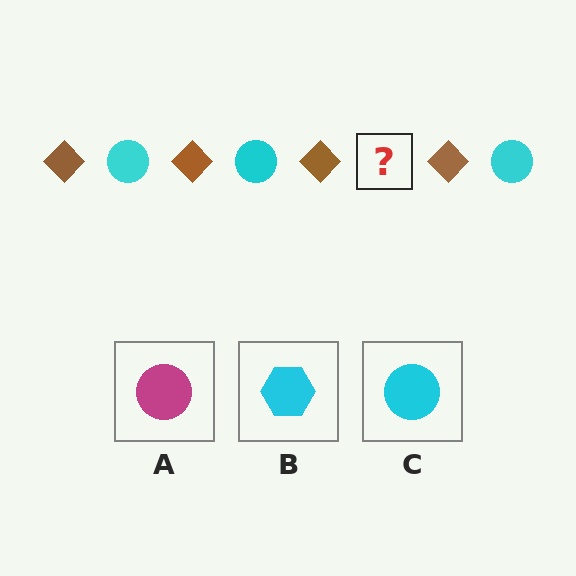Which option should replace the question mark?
Option C.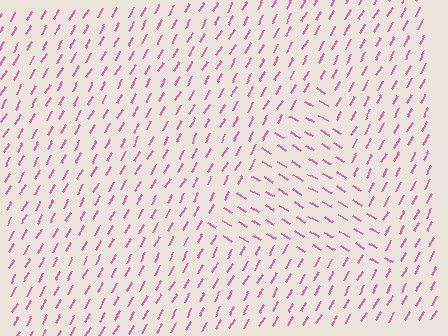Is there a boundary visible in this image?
Yes, there is a texture boundary formed by a change in line orientation.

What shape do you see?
I see a triangle.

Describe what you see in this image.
The image is filled with small pink line segments. A triangle region in the image has lines oriented differently from the surrounding lines, creating a visible texture boundary.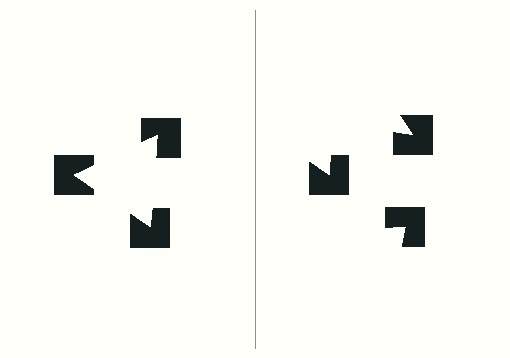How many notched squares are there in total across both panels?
6 — 3 on each side.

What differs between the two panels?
The notched squares are positioned identically on both sides; only the wedge orientations differ. On the left they align to a triangle; on the right they are misaligned.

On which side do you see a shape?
An illusory triangle appears on the left side. On the right side the wedge cuts are rotated, so no coherent shape forms.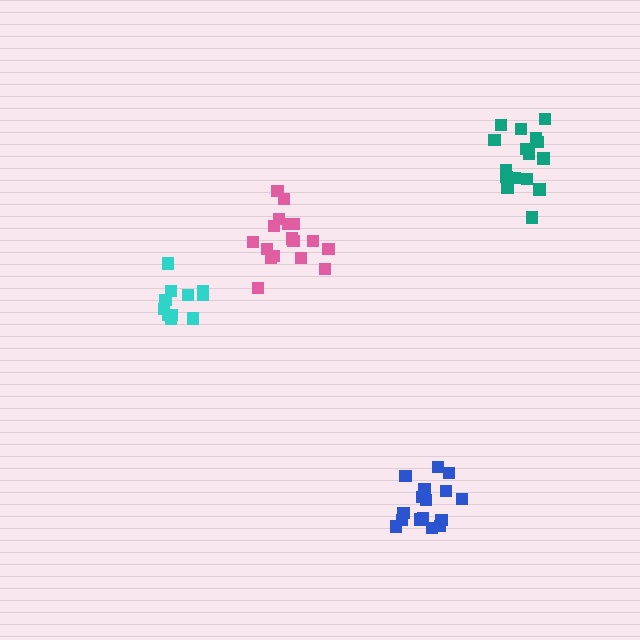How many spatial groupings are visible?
There are 4 spatial groupings.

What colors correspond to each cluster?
The clusters are colored: pink, blue, teal, cyan.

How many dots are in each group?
Group 1: 17 dots, Group 2: 16 dots, Group 3: 16 dots, Group 4: 11 dots (60 total).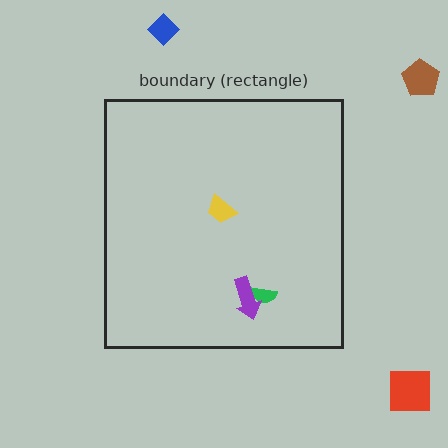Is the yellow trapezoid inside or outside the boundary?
Inside.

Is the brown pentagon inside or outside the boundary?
Outside.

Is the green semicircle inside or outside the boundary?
Inside.